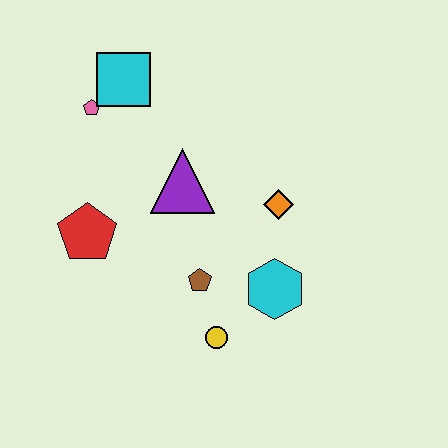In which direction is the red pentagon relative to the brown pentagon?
The red pentagon is to the left of the brown pentagon.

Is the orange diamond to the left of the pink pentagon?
No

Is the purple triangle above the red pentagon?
Yes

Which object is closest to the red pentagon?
The purple triangle is closest to the red pentagon.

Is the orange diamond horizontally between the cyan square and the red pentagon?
No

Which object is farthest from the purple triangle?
The yellow circle is farthest from the purple triangle.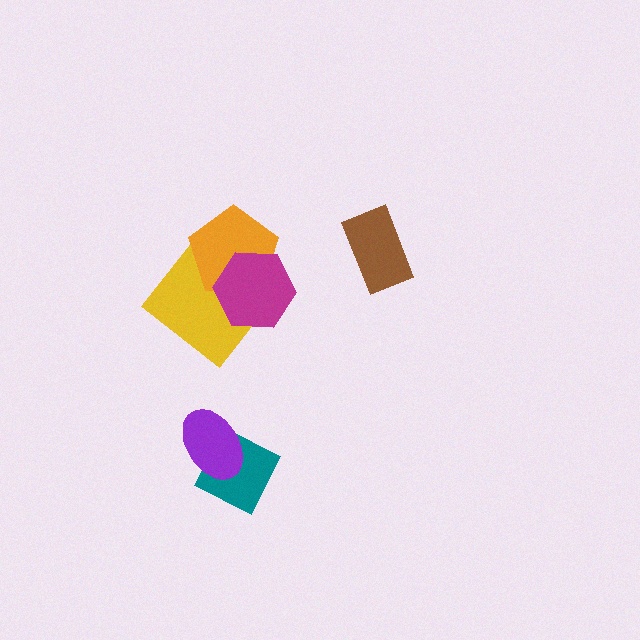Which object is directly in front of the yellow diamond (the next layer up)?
The orange pentagon is directly in front of the yellow diamond.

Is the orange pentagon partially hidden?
Yes, it is partially covered by another shape.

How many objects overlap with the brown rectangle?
0 objects overlap with the brown rectangle.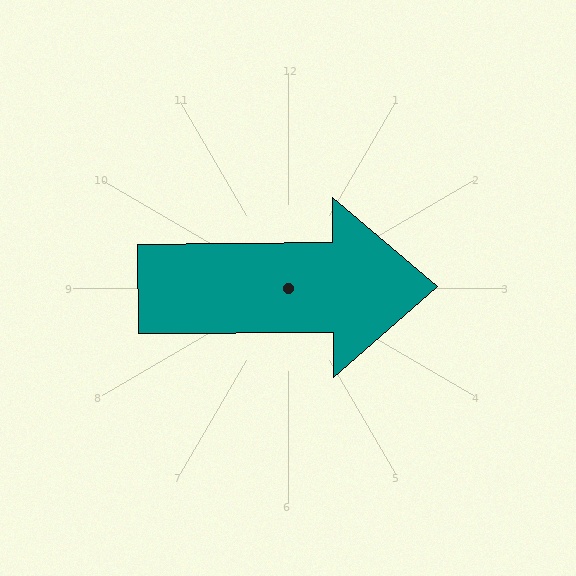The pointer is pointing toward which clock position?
Roughly 3 o'clock.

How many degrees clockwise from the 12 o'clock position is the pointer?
Approximately 90 degrees.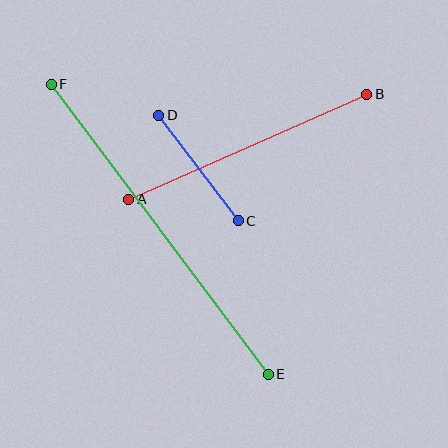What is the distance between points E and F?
The distance is approximately 362 pixels.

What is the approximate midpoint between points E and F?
The midpoint is at approximately (160, 229) pixels.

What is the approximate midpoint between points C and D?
The midpoint is at approximately (199, 168) pixels.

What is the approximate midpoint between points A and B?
The midpoint is at approximately (248, 147) pixels.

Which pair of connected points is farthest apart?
Points E and F are farthest apart.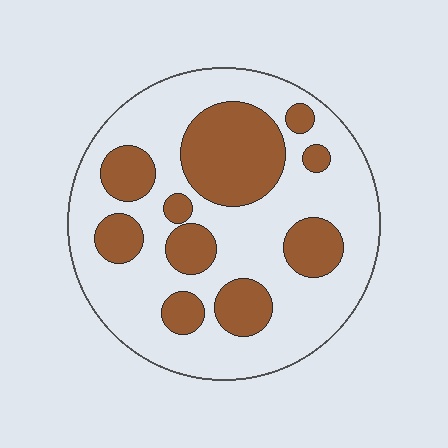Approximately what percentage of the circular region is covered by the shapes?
Approximately 30%.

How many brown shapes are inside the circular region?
10.